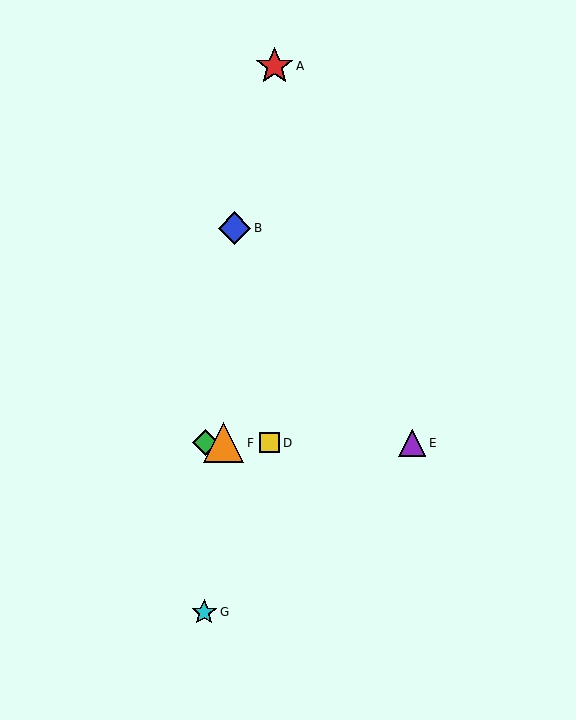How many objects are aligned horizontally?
4 objects (C, D, E, F) are aligned horizontally.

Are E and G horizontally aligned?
No, E is at y≈443 and G is at y≈612.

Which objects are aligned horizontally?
Objects C, D, E, F are aligned horizontally.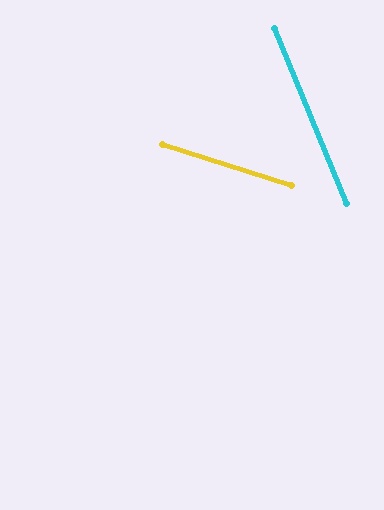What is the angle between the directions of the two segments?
Approximately 50 degrees.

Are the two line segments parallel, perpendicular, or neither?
Neither parallel nor perpendicular — they differ by about 50°.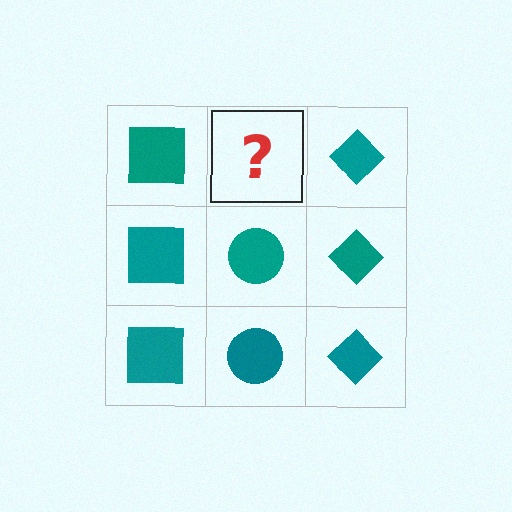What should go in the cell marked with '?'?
The missing cell should contain a teal circle.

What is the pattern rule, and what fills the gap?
The rule is that each column has a consistent shape. The gap should be filled with a teal circle.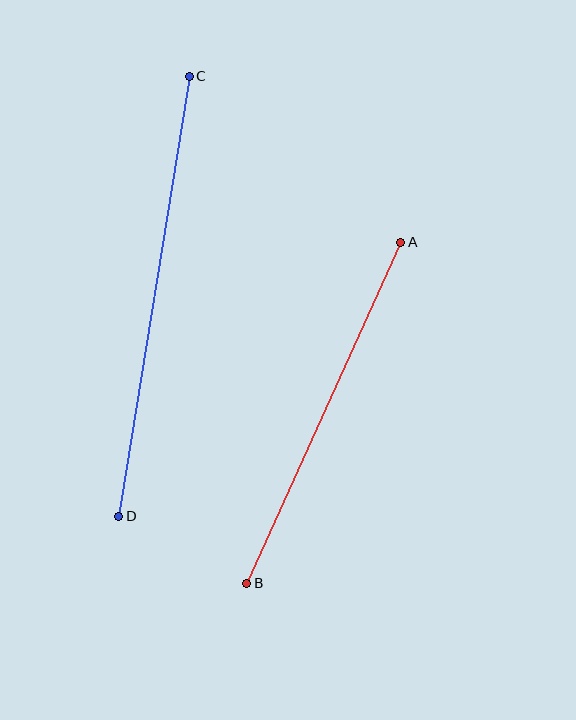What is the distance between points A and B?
The distance is approximately 374 pixels.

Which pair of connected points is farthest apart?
Points C and D are farthest apart.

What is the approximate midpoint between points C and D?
The midpoint is at approximately (154, 296) pixels.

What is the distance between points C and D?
The distance is approximately 446 pixels.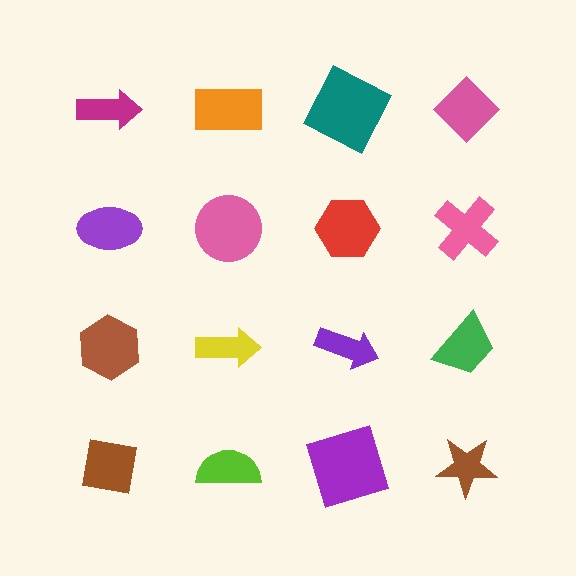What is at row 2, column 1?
A purple ellipse.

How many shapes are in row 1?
4 shapes.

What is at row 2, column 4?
A pink cross.